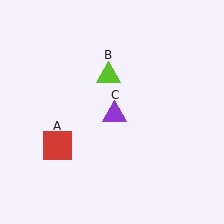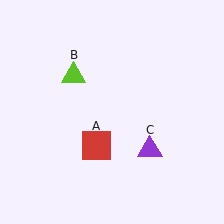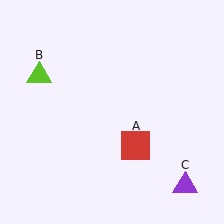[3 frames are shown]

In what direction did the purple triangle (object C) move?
The purple triangle (object C) moved down and to the right.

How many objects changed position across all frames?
3 objects changed position: red square (object A), lime triangle (object B), purple triangle (object C).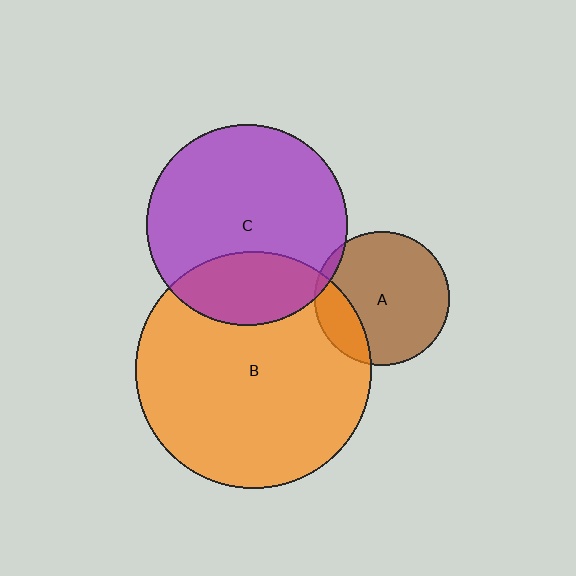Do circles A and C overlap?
Yes.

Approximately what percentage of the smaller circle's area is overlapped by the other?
Approximately 5%.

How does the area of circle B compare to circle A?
Approximately 3.1 times.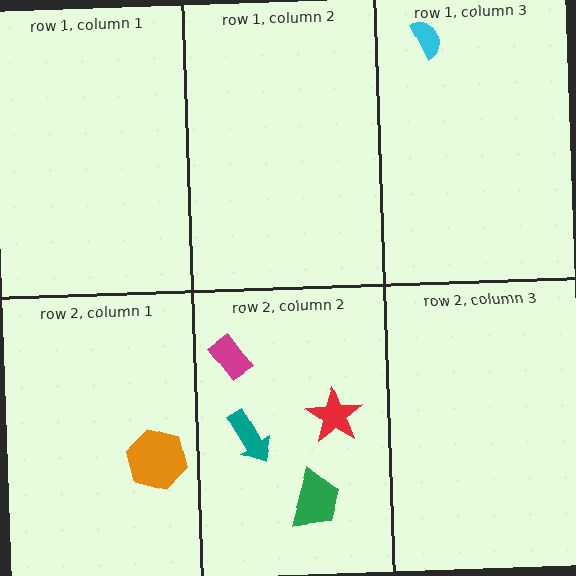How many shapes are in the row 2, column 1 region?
1.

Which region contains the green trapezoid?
The row 2, column 2 region.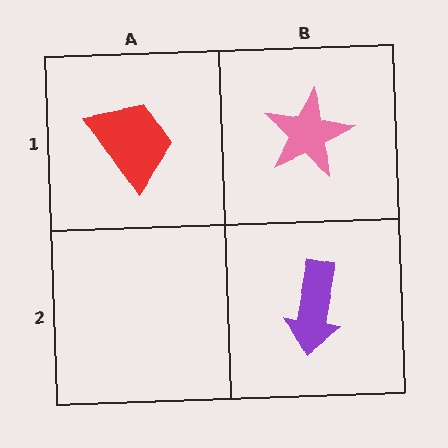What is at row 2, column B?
A purple arrow.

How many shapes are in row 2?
1 shape.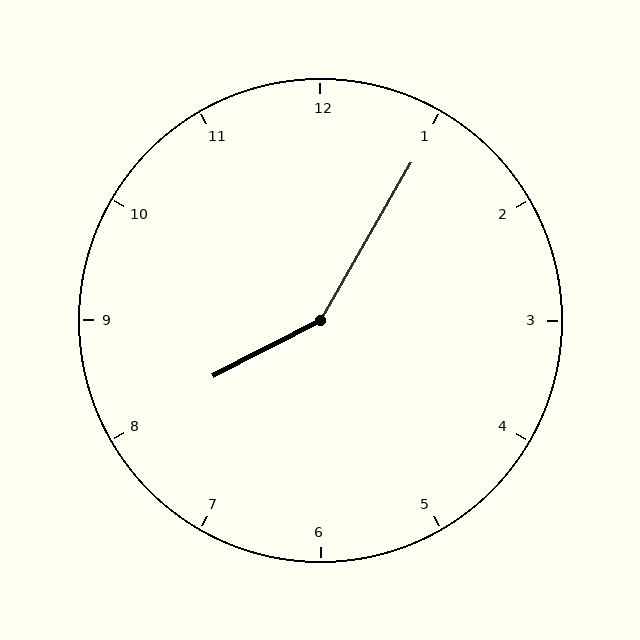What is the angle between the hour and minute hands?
Approximately 148 degrees.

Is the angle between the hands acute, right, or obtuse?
It is obtuse.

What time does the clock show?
8:05.